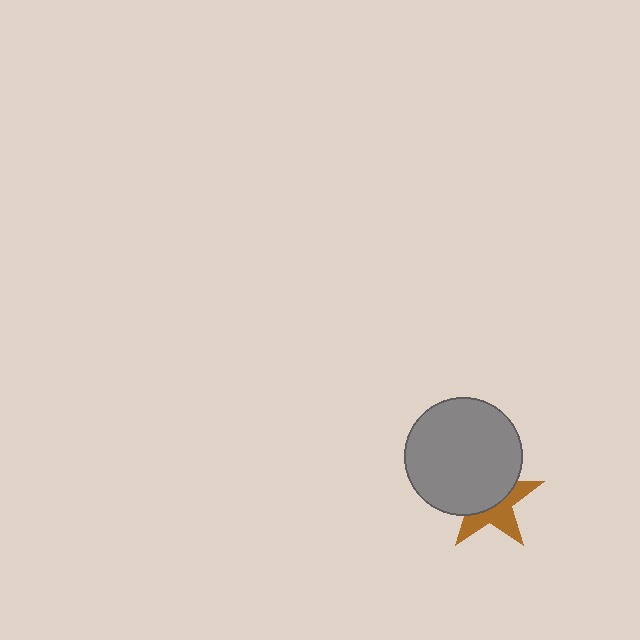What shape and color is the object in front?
The object in front is a gray circle.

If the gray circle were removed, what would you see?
You would see the complete brown star.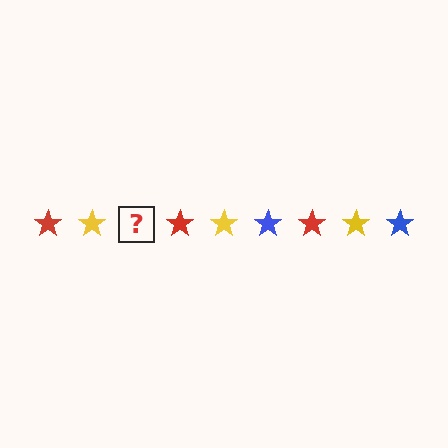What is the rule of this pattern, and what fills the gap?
The rule is that the pattern cycles through red, yellow, blue stars. The gap should be filled with a blue star.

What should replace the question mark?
The question mark should be replaced with a blue star.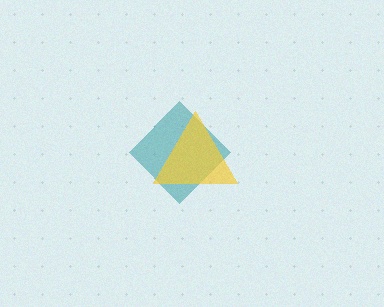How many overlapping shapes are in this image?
There are 2 overlapping shapes in the image.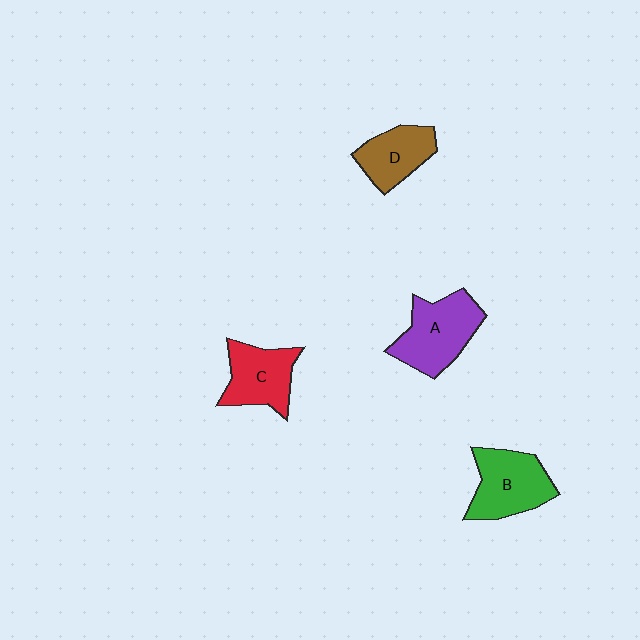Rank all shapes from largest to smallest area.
From largest to smallest: A (purple), B (green), C (red), D (brown).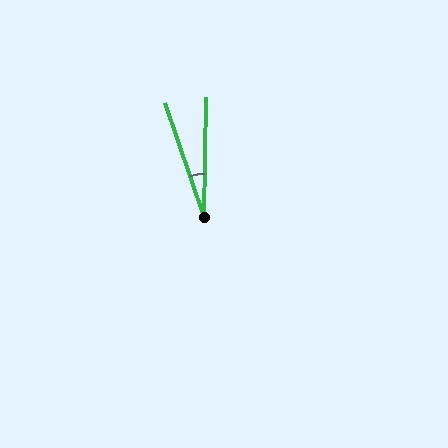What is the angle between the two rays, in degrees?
Approximately 20 degrees.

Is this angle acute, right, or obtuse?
It is acute.